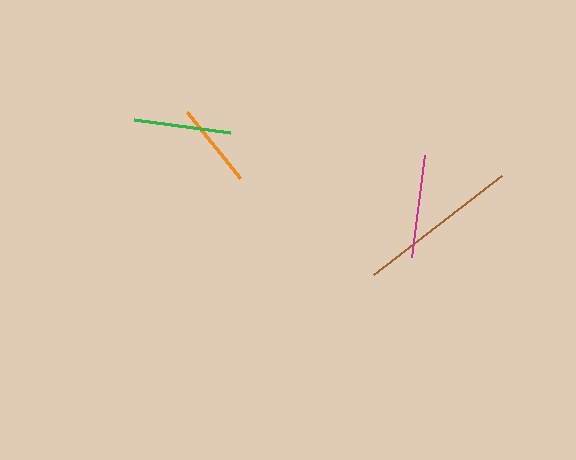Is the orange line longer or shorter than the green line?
The green line is longer than the orange line.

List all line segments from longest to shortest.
From longest to shortest: brown, magenta, green, orange.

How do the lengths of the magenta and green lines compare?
The magenta and green lines are approximately the same length.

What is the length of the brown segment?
The brown segment is approximately 162 pixels long.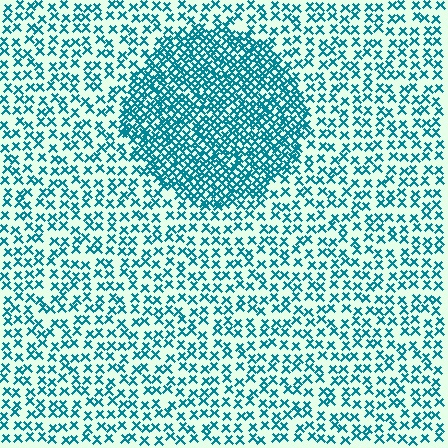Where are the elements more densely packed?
The elements are more densely packed inside the circle boundary.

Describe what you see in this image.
The image contains small teal elements arranged at two different densities. A circle-shaped region is visible where the elements are more densely packed than the surrounding area.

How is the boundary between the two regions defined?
The boundary is defined by a change in element density (approximately 2.3x ratio). All elements are the same color, size, and shape.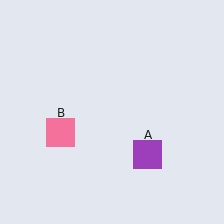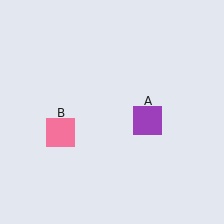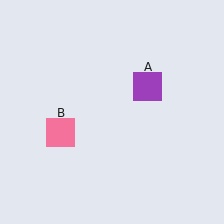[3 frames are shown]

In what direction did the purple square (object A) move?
The purple square (object A) moved up.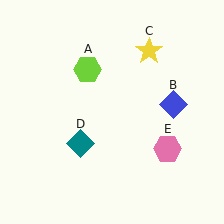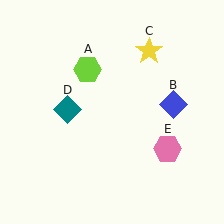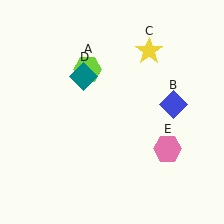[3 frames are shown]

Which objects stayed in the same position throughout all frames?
Lime hexagon (object A) and blue diamond (object B) and yellow star (object C) and pink hexagon (object E) remained stationary.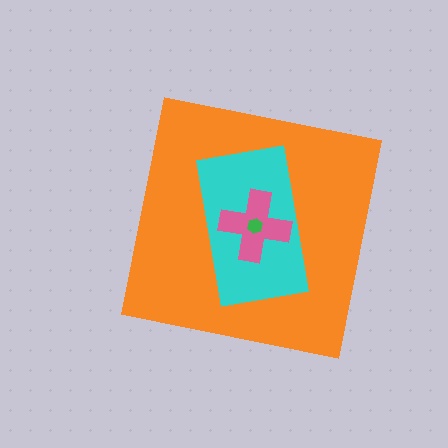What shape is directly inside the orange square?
The cyan rectangle.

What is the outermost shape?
The orange square.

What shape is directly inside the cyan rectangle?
The pink cross.